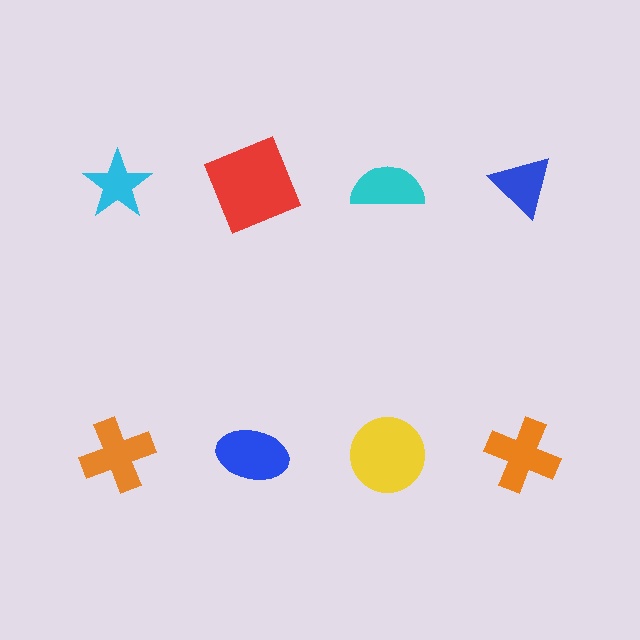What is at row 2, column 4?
An orange cross.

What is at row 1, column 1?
A cyan star.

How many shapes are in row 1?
4 shapes.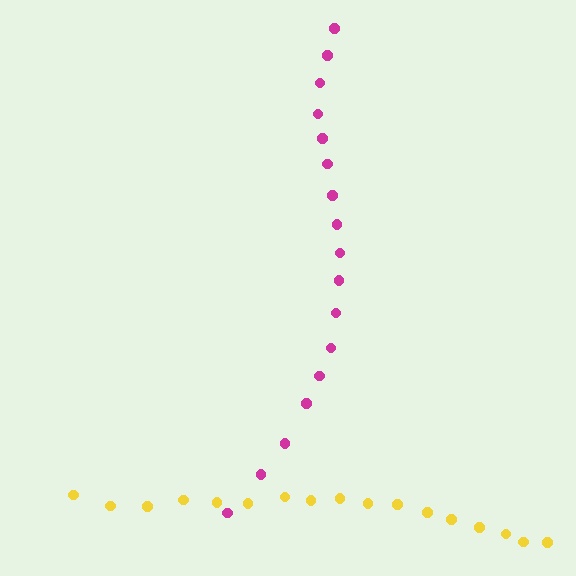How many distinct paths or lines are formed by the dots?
There are 2 distinct paths.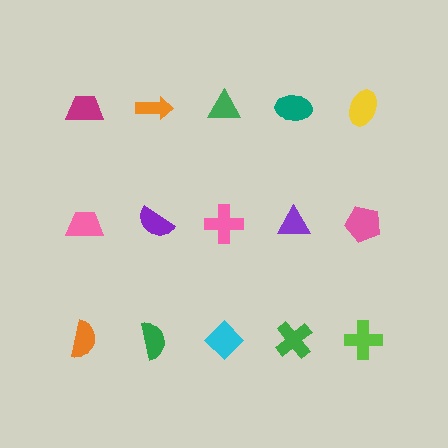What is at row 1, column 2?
An orange arrow.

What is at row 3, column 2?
A green semicircle.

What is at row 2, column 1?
A pink trapezoid.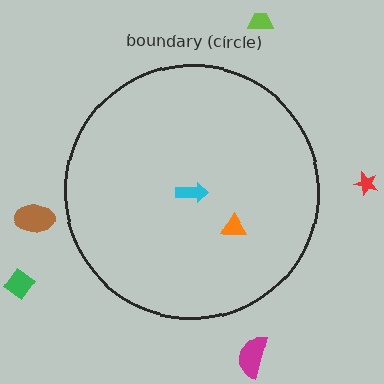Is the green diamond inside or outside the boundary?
Outside.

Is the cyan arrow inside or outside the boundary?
Inside.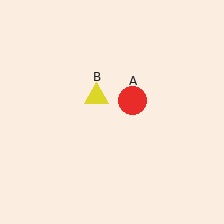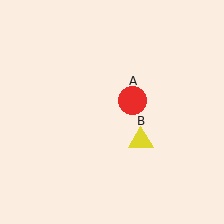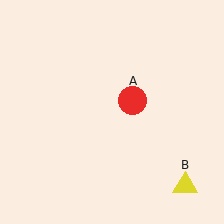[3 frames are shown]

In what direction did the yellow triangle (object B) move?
The yellow triangle (object B) moved down and to the right.